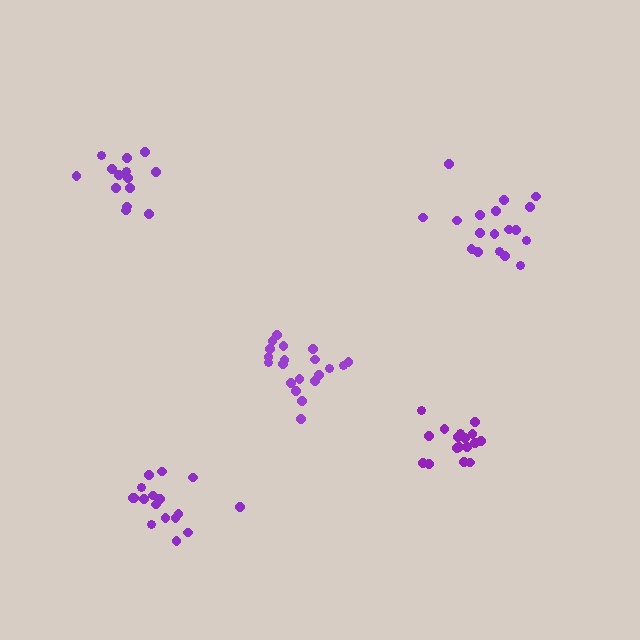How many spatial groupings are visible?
There are 5 spatial groupings.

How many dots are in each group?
Group 1: 20 dots, Group 2: 17 dots, Group 3: 14 dots, Group 4: 17 dots, Group 5: 18 dots (86 total).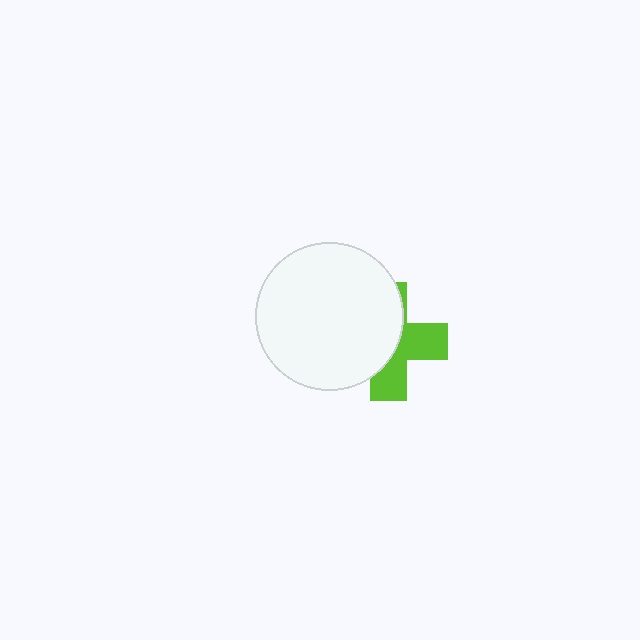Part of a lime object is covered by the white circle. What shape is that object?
It is a cross.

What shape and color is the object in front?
The object in front is a white circle.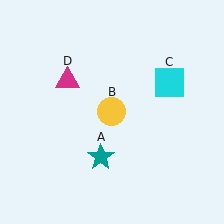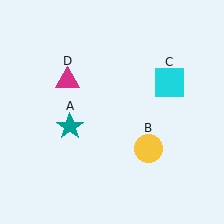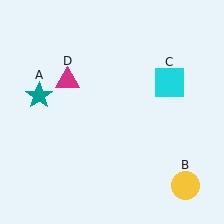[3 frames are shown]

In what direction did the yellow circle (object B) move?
The yellow circle (object B) moved down and to the right.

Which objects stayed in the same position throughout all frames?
Cyan square (object C) and magenta triangle (object D) remained stationary.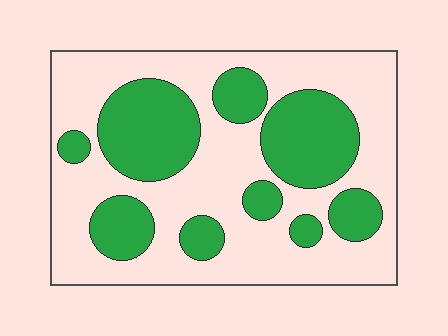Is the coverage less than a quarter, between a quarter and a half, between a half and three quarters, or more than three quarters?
Between a quarter and a half.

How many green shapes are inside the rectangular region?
9.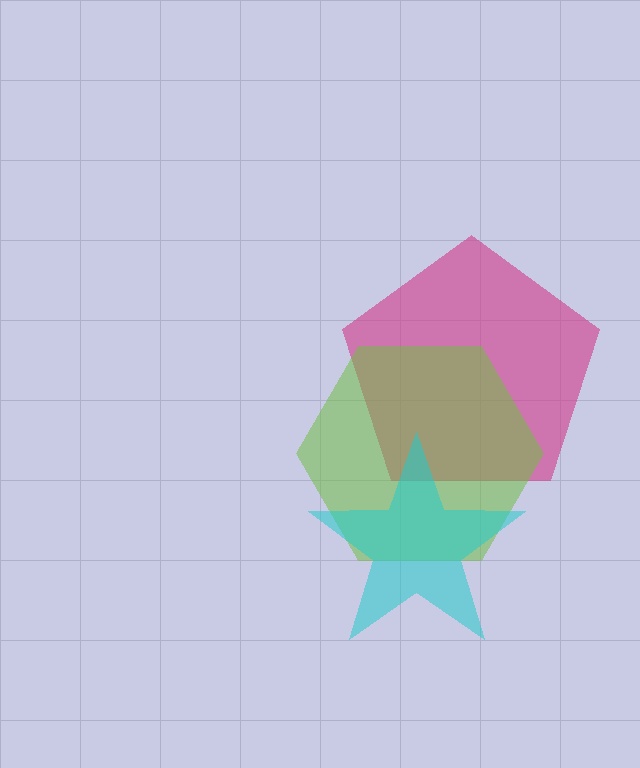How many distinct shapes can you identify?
There are 3 distinct shapes: a magenta pentagon, a lime hexagon, a cyan star.